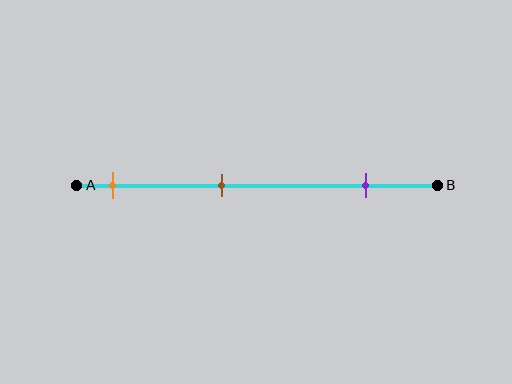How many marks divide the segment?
There are 3 marks dividing the segment.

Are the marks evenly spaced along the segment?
Yes, the marks are approximately evenly spaced.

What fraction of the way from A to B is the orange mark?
The orange mark is approximately 10% (0.1) of the way from A to B.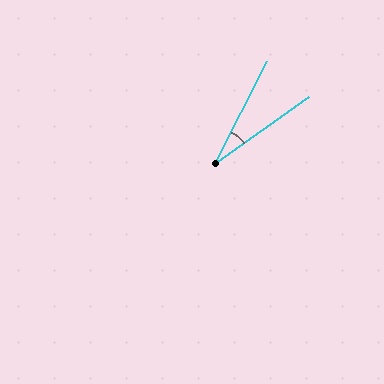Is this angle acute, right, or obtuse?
It is acute.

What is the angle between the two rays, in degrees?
Approximately 28 degrees.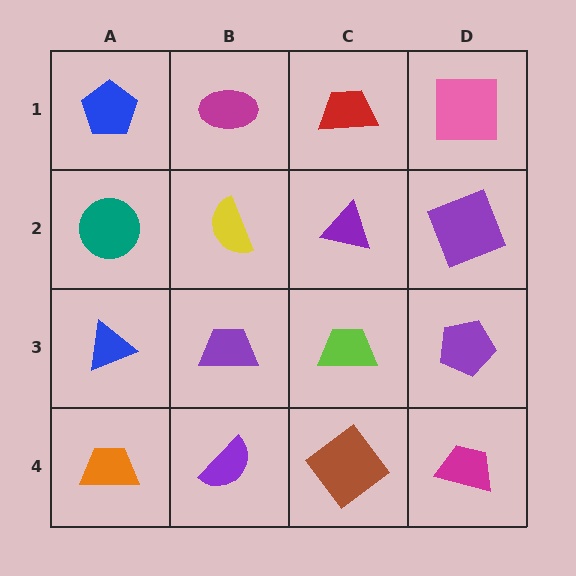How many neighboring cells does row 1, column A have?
2.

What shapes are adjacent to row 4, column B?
A purple trapezoid (row 3, column B), an orange trapezoid (row 4, column A), a brown diamond (row 4, column C).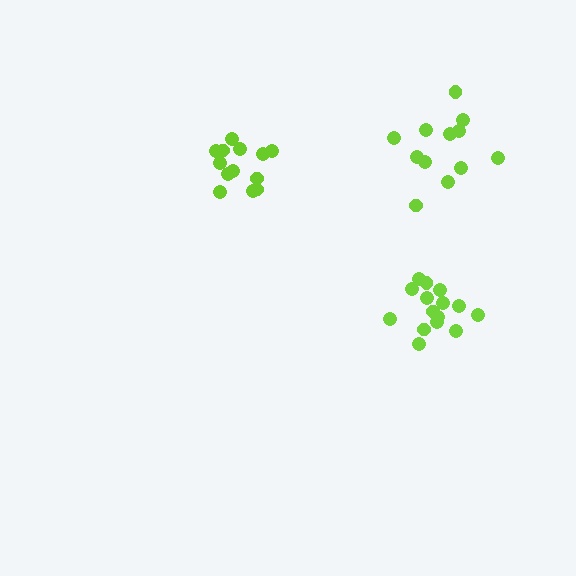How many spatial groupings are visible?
There are 3 spatial groupings.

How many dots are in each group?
Group 1: 13 dots, Group 2: 12 dots, Group 3: 15 dots (40 total).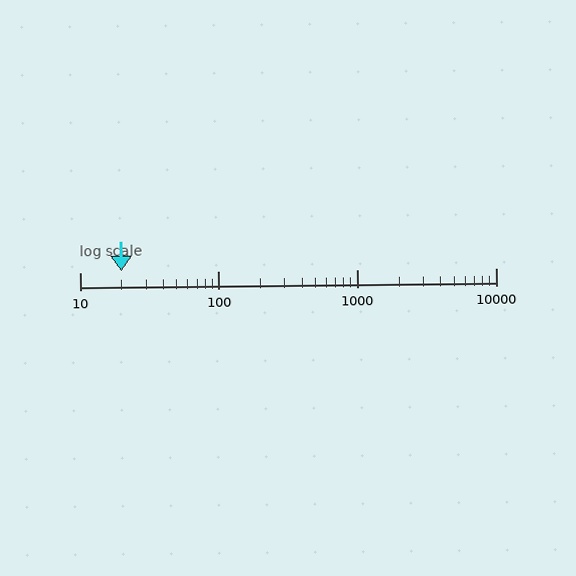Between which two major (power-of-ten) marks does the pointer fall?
The pointer is between 10 and 100.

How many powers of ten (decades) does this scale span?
The scale spans 3 decades, from 10 to 10000.